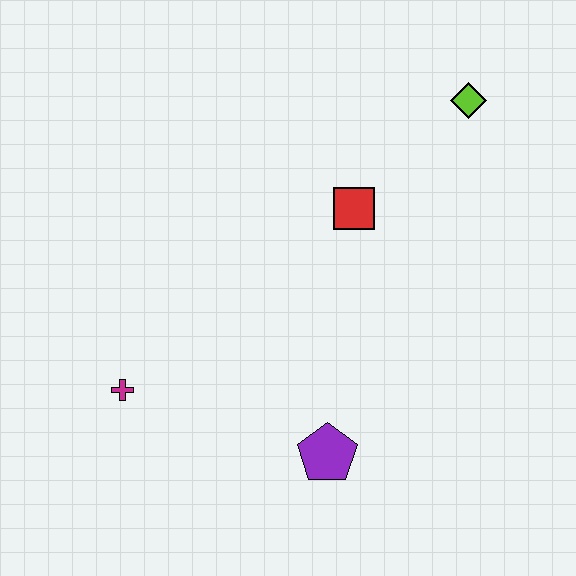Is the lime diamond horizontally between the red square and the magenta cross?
No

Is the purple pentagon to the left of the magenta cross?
No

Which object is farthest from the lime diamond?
The magenta cross is farthest from the lime diamond.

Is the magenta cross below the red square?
Yes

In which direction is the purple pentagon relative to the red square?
The purple pentagon is below the red square.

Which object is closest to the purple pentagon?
The magenta cross is closest to the purple pentagon.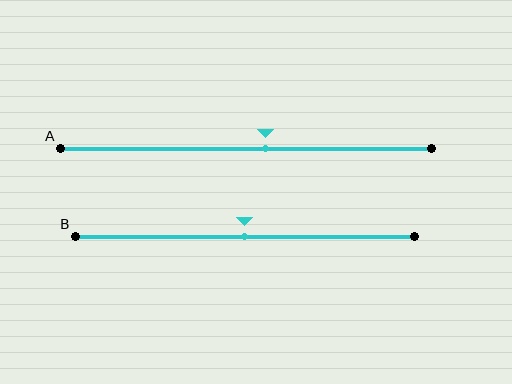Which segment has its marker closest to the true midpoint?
Segment B has its marker closest to the true midpoint.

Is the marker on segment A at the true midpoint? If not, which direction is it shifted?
No, the marker on segment A is shifted to the right by about 5% of the segment length.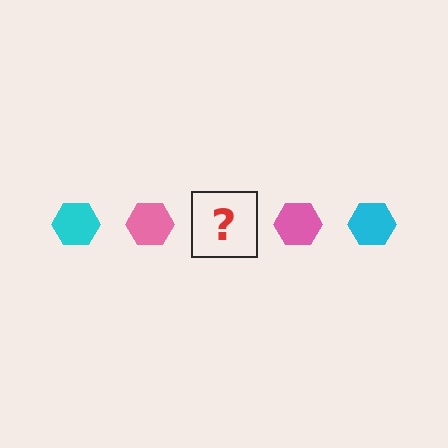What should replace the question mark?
The question mark should be replaced with a cyan hexagon.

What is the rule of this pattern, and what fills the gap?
The rule is that the pattern cycles through cyan, pink hexagons. The gap should be filled with a cyan hexagon.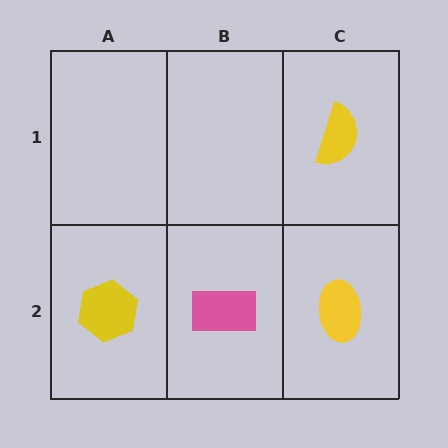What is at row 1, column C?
A yellow semicircle.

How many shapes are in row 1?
1 shape.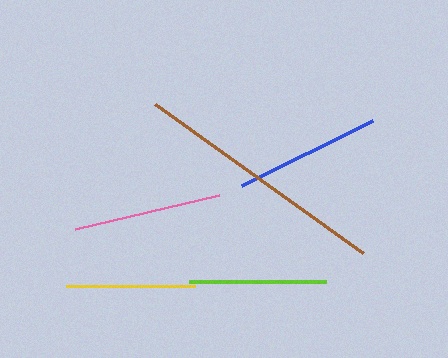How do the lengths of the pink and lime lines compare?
The pink and lime lines are approximately the same length.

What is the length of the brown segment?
The brown segment is approximately 257 pixels long.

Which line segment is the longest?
The brown line is the longest at approximately 257 pixels.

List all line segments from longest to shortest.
From longest to shortest: brown, pink, blue, lime, yellow.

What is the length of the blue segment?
The blue segment is approximately 146 pixels long.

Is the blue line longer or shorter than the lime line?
The blue line is longer than the lime line.